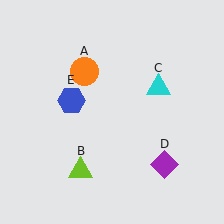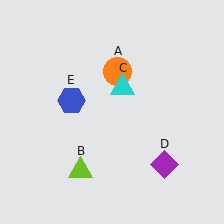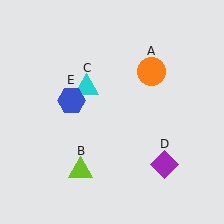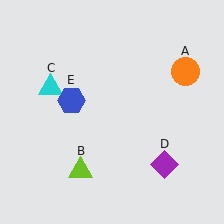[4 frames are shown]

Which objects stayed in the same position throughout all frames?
Lime triangle (object B) and purple diamond (object D) and blue hexagon (object E) remained stationary.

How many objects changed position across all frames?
2 objects changed position: orange circle (object A), cyan triangle (object C).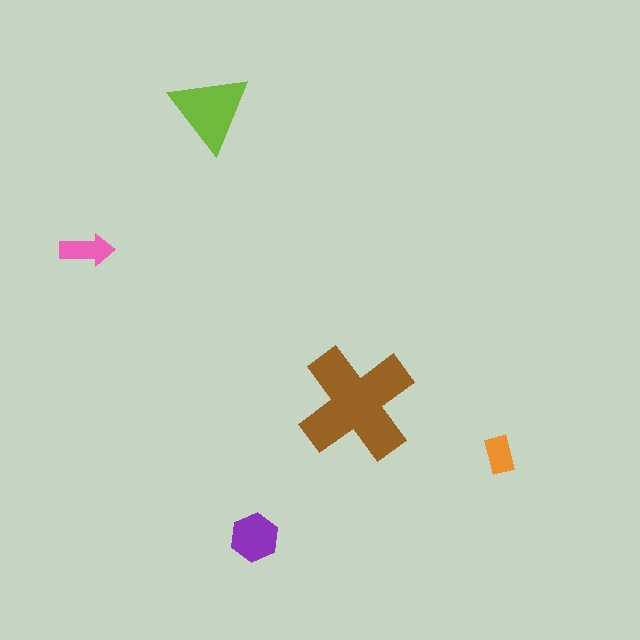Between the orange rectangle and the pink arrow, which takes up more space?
The pink arrow.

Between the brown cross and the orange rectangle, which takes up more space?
The brown cross.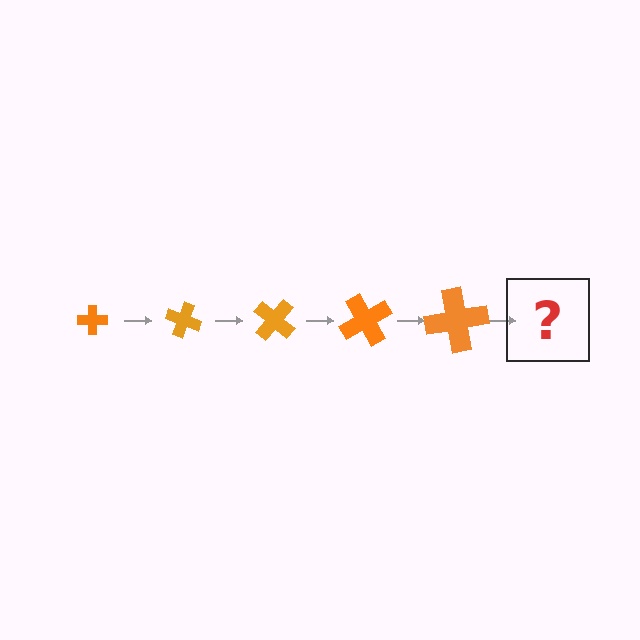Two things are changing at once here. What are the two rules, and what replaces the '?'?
The two rules are that the cross grows larger each step and it rotates 20 degrees each step. The '?' should be a cross, larger than the previous one and rotated 100 degrees from the start.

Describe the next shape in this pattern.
It should be a cross, larger than the previous one and rotated 100 degrees from the start.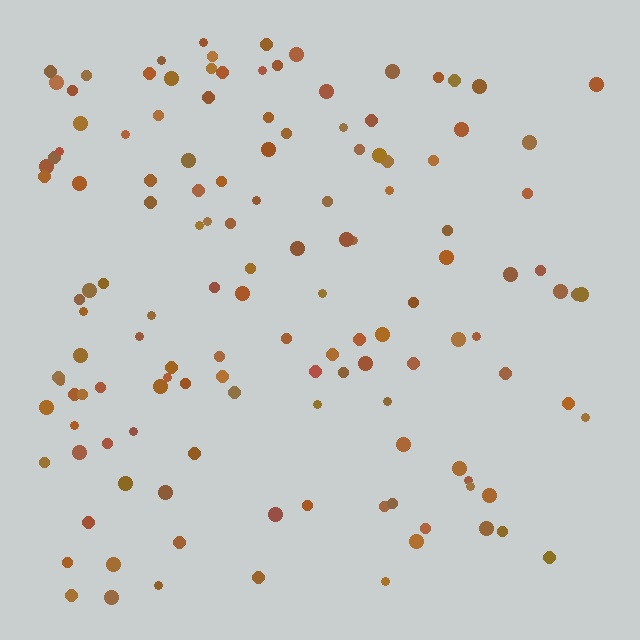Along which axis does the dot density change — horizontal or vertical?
Horizontal.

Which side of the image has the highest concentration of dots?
The left.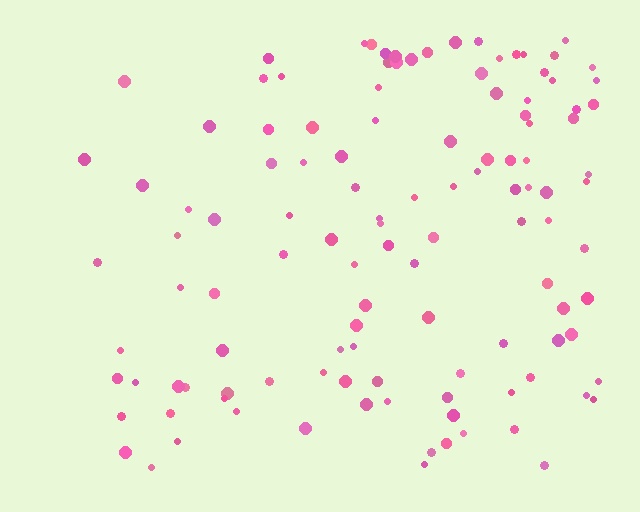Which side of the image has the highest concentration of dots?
The right.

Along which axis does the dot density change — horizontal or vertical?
Horizontal.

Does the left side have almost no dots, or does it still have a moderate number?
Still a moderate number, just noticeably fewer than the right.